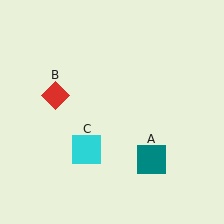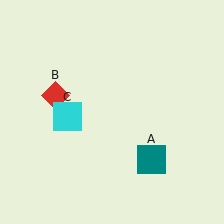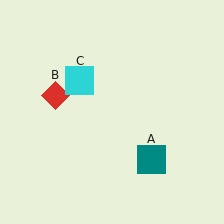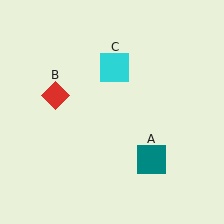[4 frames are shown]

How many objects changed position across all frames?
1 object changed position: cyan square (object C).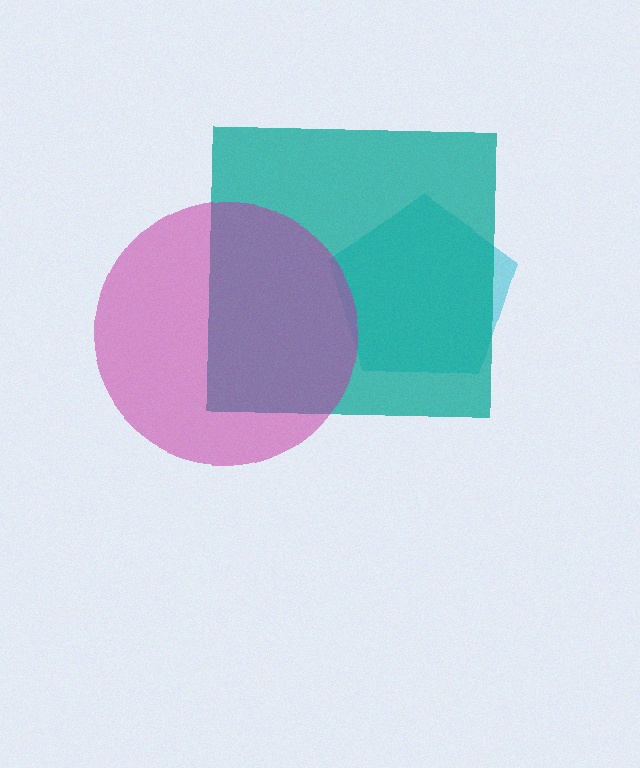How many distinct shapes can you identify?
There are 3 distinct shapes: a cyan pentagon, a teal square, a magenta circle.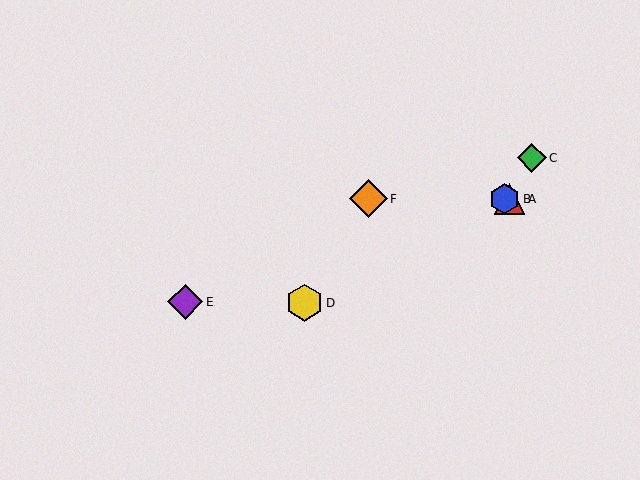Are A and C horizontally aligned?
No, A is at y≈199 and C is at y≈158.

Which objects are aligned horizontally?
Objects A, B, F are aligned horizontally.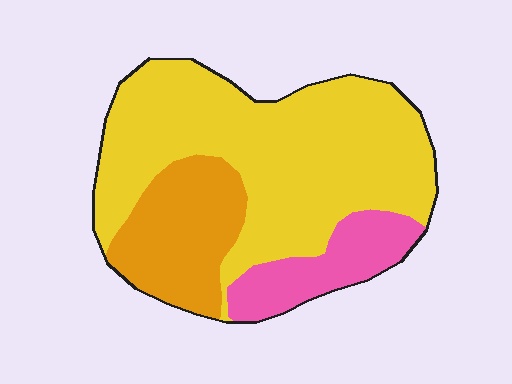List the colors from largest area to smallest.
From largest to smallest: yellow, orange, pink.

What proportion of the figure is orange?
Orange takes up about one fifth (1/5) of the figure.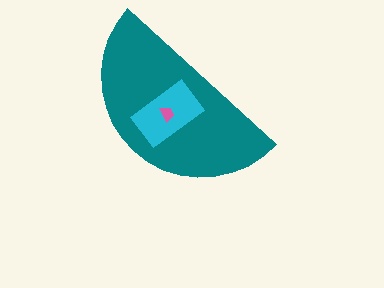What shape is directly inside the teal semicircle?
The cyan rectangle.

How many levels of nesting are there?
3.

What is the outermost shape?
The teal semicircle.